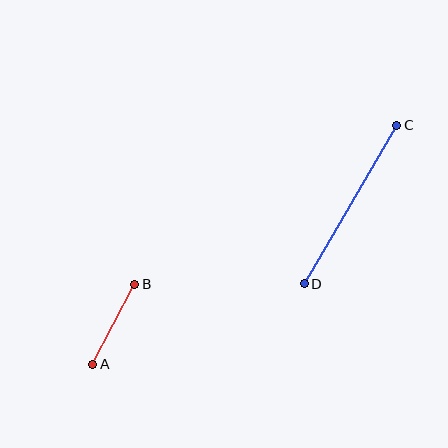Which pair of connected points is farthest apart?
Points C and D are farthest apart.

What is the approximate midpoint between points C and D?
The midpoint is at approximately (351, 204) pixels.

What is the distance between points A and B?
The distance is approximately 90 pixels.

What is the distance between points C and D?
The distance is approximately 183 pixels.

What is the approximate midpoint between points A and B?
The midpoint is at approximately (114, 324) pixels.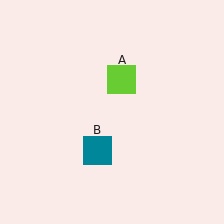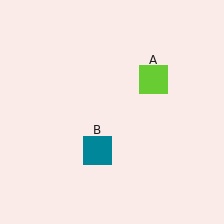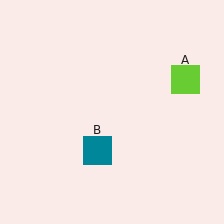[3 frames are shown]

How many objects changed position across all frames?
1 object changed position: lime square (object A).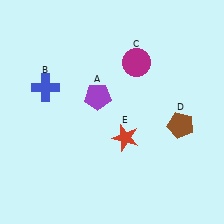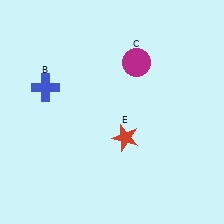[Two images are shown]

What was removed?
The brown pentagon (D), the purple pentagon (A) were removed in Image 2.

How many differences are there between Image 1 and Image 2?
There are 2 differences between the two images.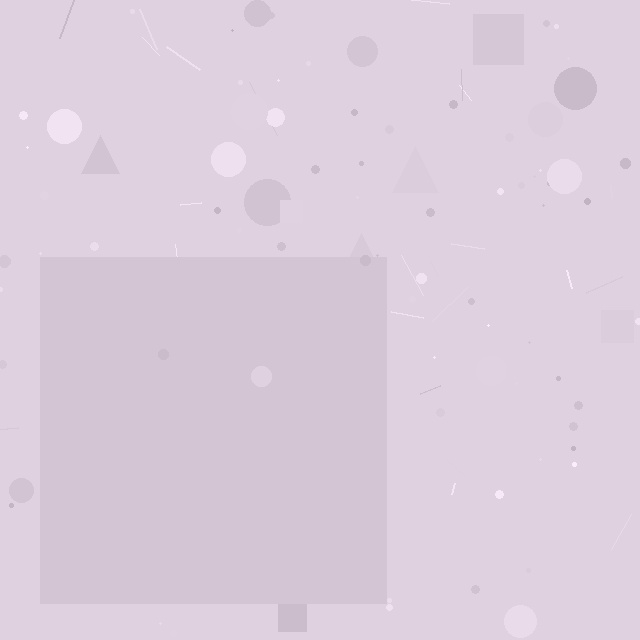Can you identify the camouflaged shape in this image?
The camouflaged shape is a square.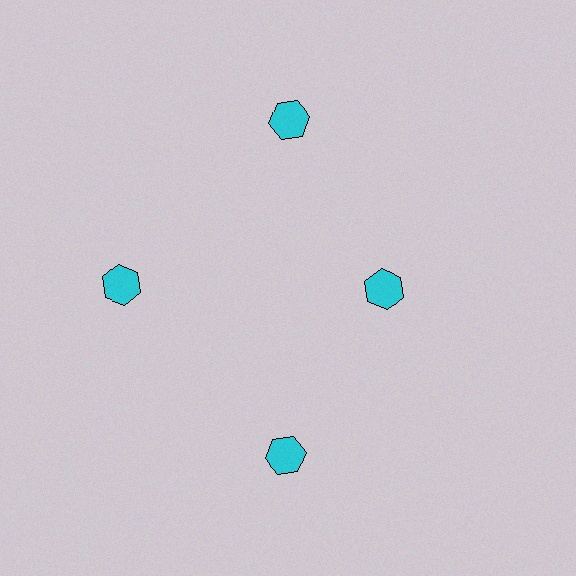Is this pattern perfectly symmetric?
No. The 4 cyan hexagons are arranged in a ring, but one element near the 3 o'clock position is pulled inward toward the center, breaking the 4-fold rotational symmetry.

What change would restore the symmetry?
The symmetry would be restored by moving it outward, back onto the ring so that all 4 hexagons sit at equal angles and equal distance from the center.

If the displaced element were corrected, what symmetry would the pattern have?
It would have 4-fold rotational symmetry — the pattern would map onto itself every 90 degrees.